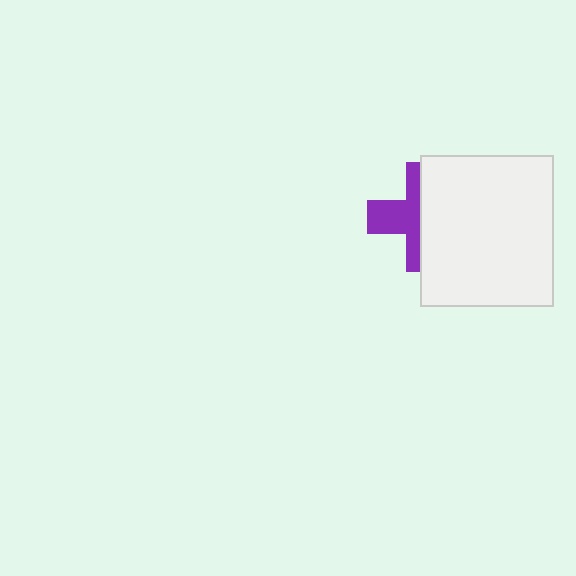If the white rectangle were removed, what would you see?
You would see the complete purple cross.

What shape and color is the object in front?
The object in front is a white rectangle.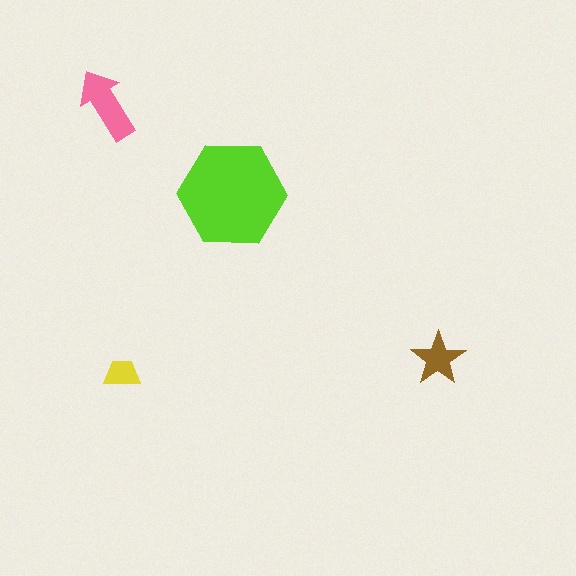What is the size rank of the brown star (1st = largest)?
3rd.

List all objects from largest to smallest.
The lime hexagon, the pink arrow, the brown star, the yellow trapezoid.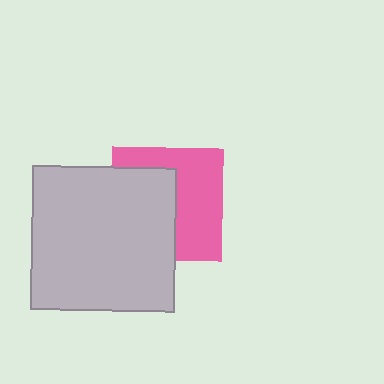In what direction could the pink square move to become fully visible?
The pink square could move right. That would shift it out from behind the light gray square entirely.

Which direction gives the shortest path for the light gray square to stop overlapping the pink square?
Moving left gives the shortest separation.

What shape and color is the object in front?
The object in front is a light gray square.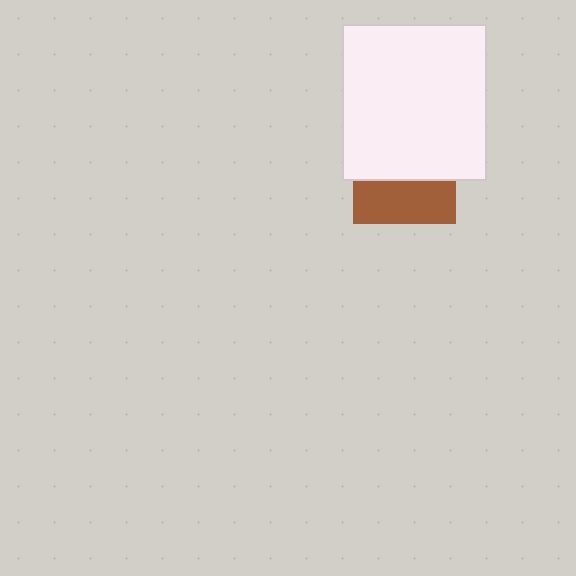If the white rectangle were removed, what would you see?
You would see the complete brown square.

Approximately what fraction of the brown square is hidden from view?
Roughly 59% of the brown square is hidden behind the white rectangle.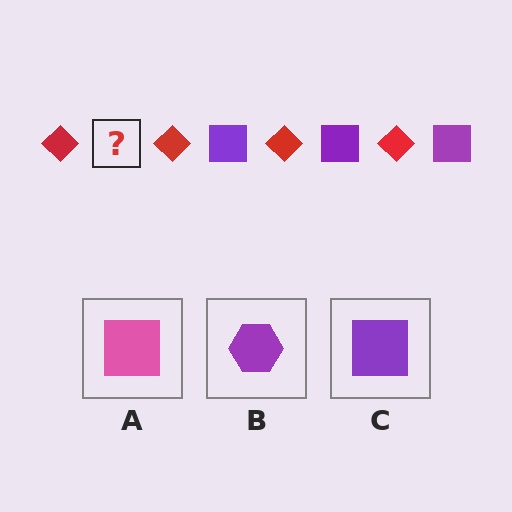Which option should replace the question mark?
Option C.